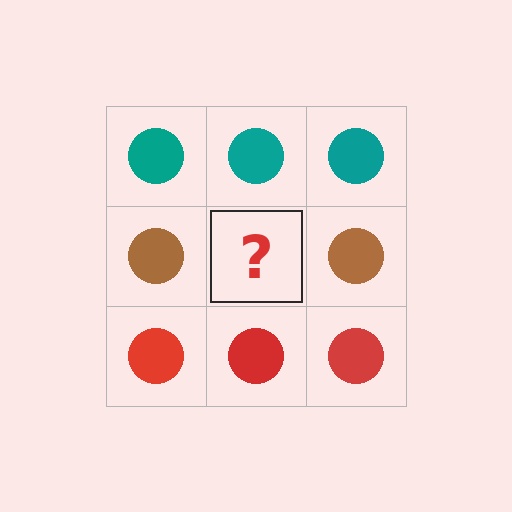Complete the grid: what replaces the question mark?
The question mark should be replaced with a brown circle.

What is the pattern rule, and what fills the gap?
The rule is that each row has a consistent color. The gap should be filled with a brown circle.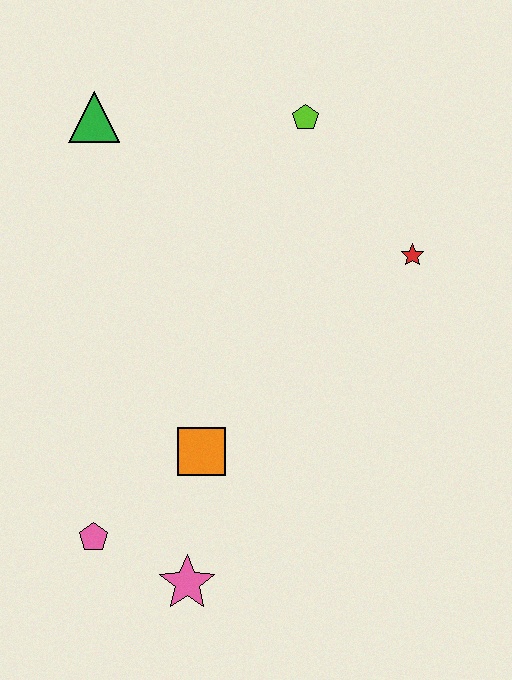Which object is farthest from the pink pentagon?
The lime pentagon is farthest from the pink pentagon.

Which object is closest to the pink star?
The pink pentagon is closest to the pink star.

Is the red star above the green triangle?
No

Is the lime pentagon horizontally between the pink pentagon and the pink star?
No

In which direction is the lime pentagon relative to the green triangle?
The lime pentagon is to the right of the green triangle.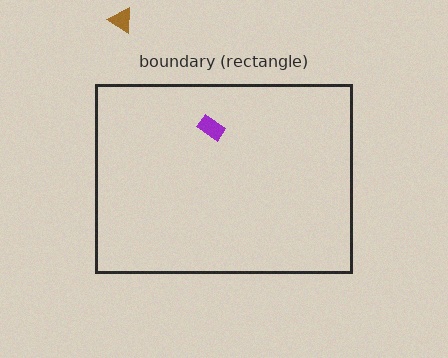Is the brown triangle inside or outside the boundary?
Outside.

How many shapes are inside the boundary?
1 inside, 1 outside.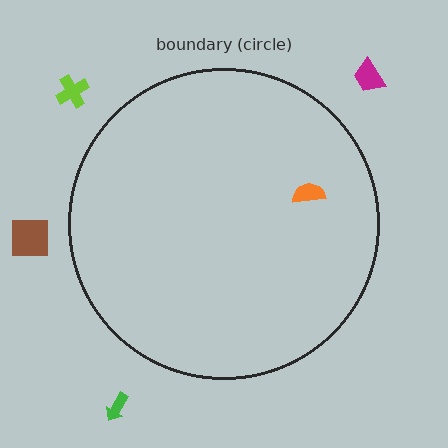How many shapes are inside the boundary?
1 inside, 4 outside.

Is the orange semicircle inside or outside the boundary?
Inside.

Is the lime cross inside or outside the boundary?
Outside.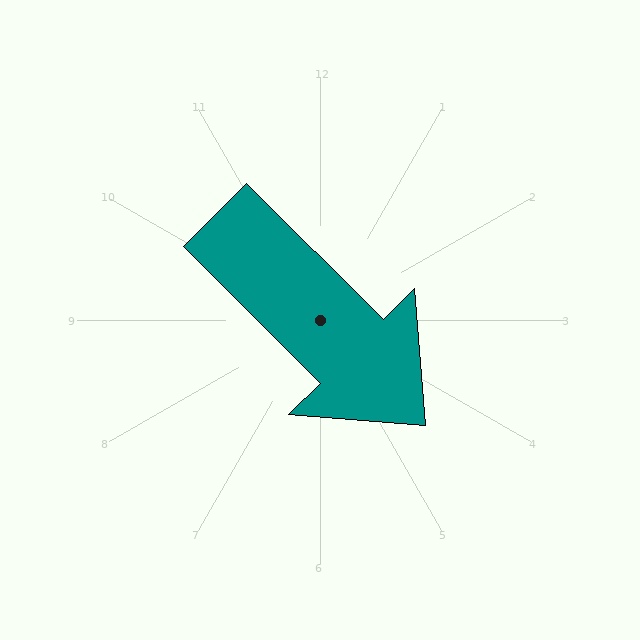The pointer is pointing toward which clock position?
Roughly 4 o'clock.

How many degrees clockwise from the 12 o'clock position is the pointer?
Approximately 135 degrees.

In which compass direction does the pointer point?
Southeast.